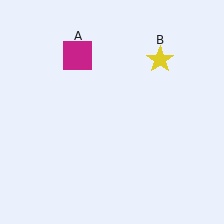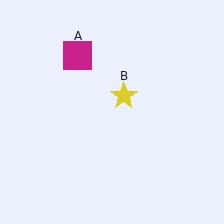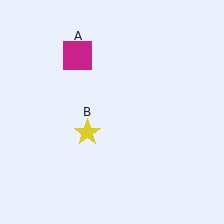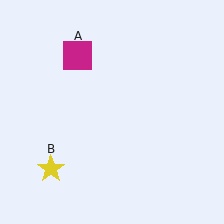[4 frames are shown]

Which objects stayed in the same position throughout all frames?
Magenta square (object A) remained stationary.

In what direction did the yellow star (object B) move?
The yellow star (object B) moved down and to the left.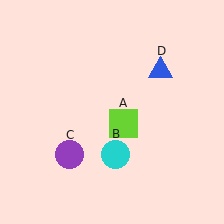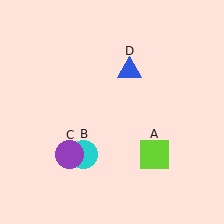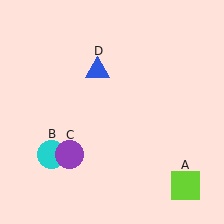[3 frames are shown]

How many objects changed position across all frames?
3 objects changed position: lime square (object A), cyan circle (object B), blue triangle (object D).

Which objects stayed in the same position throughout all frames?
Purple circle (object C) remained stationary.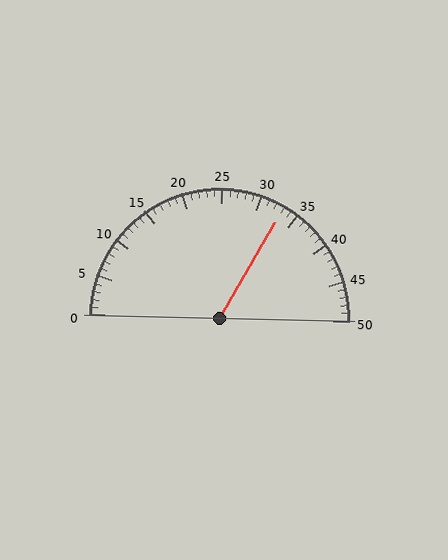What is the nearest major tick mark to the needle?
The nearest major tick mark is 35.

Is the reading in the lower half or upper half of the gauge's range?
The reading is in the upper half of the range (0 to 50).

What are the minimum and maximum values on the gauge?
The gauge ranges from 0 to 50.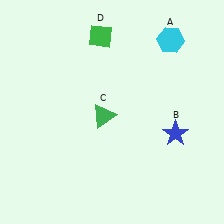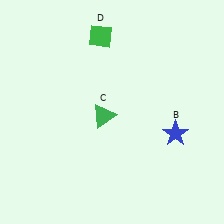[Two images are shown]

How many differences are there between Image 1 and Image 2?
There is 1 difference between the two images.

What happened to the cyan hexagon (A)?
The cyan hexagon (A) was removed in Image 2. It was in the top-right area of Image 1.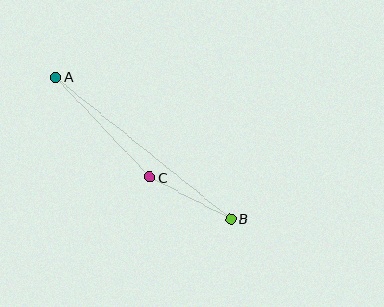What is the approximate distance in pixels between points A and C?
The distance between A and C is approximately 138 pixels.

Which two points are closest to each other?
Points B and C are closest to each other.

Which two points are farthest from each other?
Points A and B are farthest from each other.